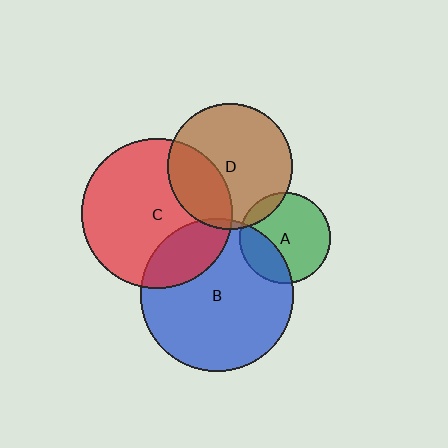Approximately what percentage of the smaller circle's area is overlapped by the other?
Approximately 5%.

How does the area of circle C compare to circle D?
Approximately 1.4 times.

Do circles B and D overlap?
Yes.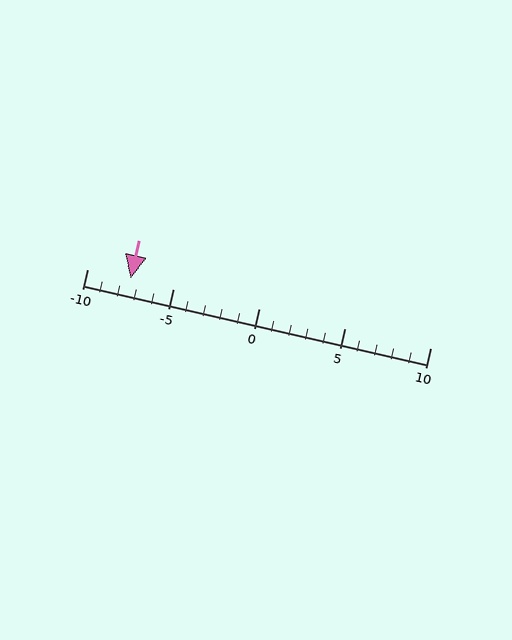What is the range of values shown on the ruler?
The ruler shows values from -10 to 10.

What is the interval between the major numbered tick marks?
The major tick marks are spaced 5 units apart.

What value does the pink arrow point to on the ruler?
The pink arrow points to approximately -8.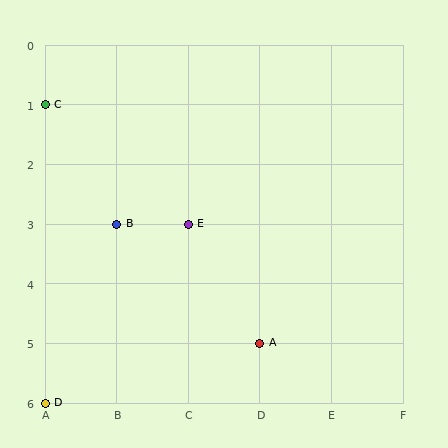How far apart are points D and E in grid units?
Points D and E are 2 columns and 3 rows apart (about 3.6 grid units diagonally).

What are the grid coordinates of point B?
Point B is at grid coordinates (B, 3).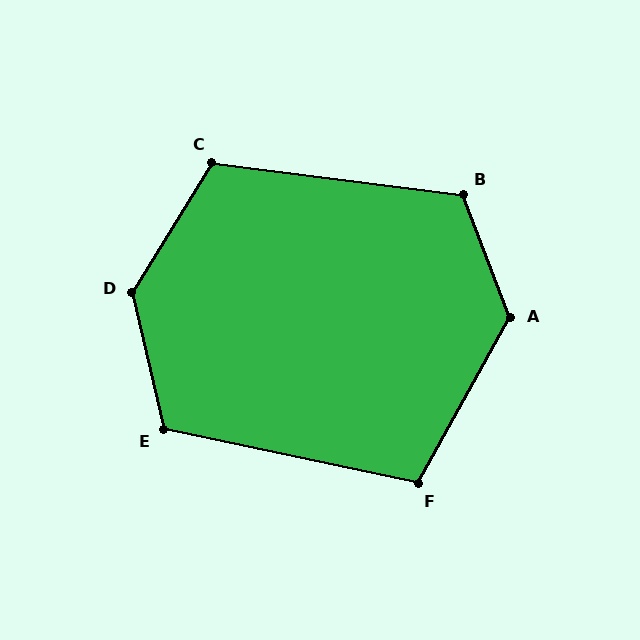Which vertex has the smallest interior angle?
F, at approximately 107 degrees.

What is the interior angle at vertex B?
Approximately 118 degrees (obtuse).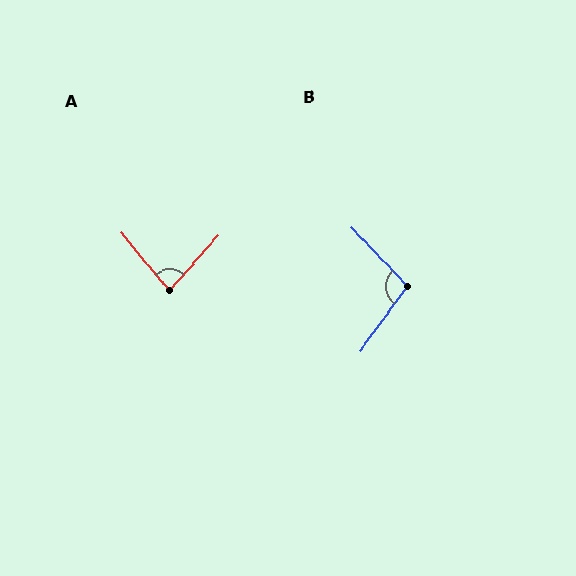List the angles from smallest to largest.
A (81°), B (100°).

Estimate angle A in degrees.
Approximately 81 degrees.